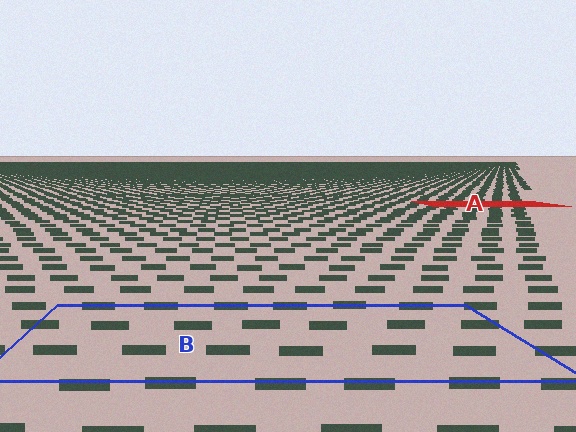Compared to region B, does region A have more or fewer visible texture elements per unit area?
Region A has more texture elements per unit area — they are packed more densely because it is farther away.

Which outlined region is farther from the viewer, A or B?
Region A is farther from the viewer — the texture elements inside it appear smaller and more densely packed.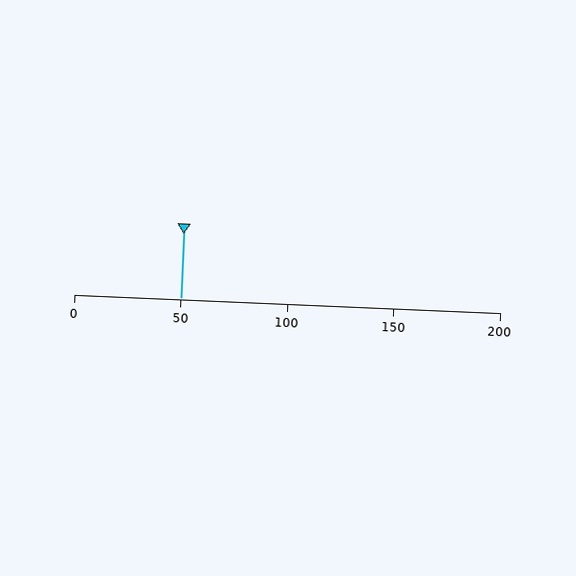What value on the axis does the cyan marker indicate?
The marker indicates approximately 50.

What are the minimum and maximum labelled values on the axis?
The axis runs from 0 to 200.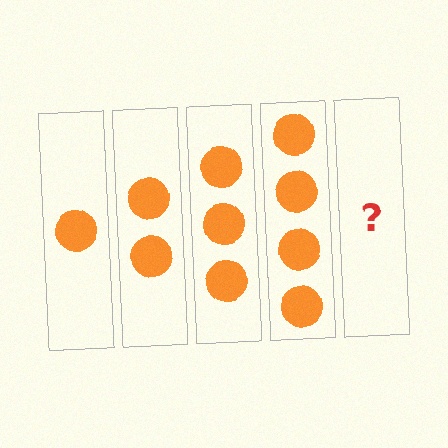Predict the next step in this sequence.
The next step is 5 circles.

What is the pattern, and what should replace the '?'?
The pattern is that each step adds one more circle. The '?' should be 5 circles.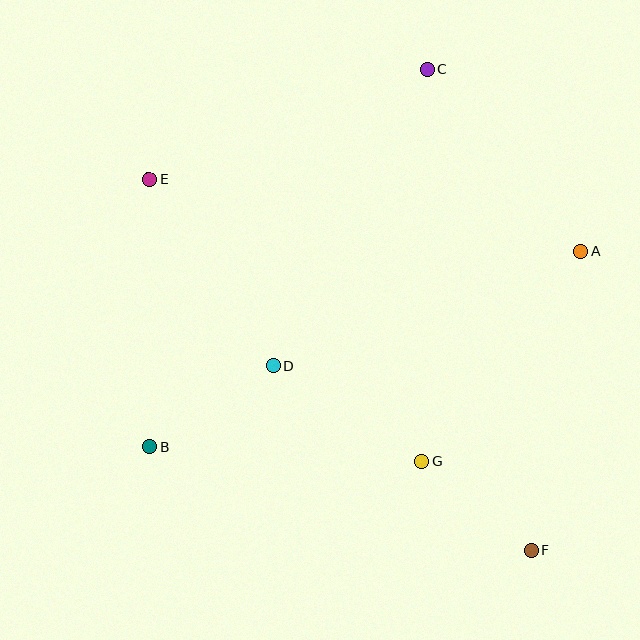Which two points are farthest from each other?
Points E and F are farthest from each other.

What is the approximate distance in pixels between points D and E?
The distance between D and E is approximately 225 pixels.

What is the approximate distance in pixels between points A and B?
The distance between A and B is approximately 473 pixels.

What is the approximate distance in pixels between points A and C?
The distance between A and C is approximately 238 pixels.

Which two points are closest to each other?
Points F and G are closest to each other.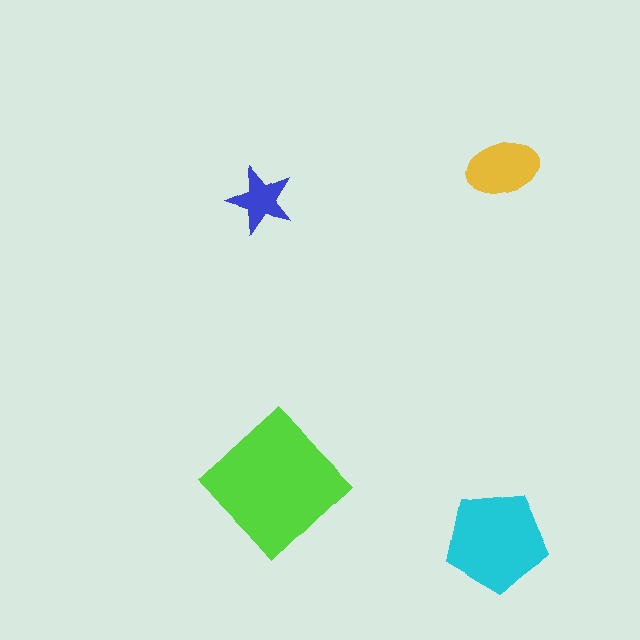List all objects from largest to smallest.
The lime diamond, the cyan pentagon, the yellow ellipse, the blue star.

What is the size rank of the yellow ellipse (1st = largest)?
3rd.